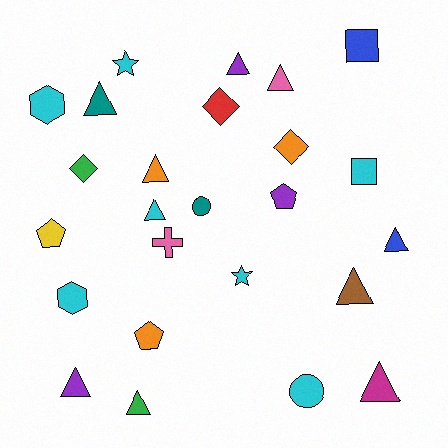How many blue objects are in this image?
There are 2 blue objects.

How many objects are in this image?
There are 25 objects.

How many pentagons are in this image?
There are 3 pentagons.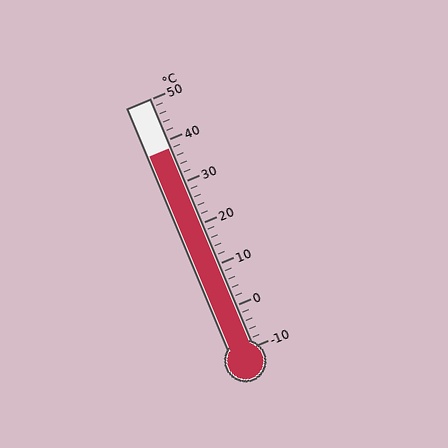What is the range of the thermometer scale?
The thermometer scale ranges from -10°C to 50°C.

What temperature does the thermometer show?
The thermometer shows approximately 38°C.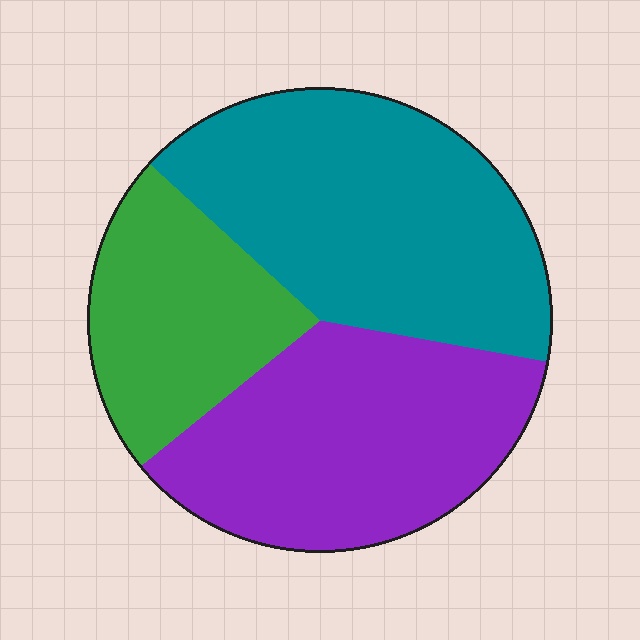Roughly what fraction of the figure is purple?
Purple covers roughly 35% of the figure.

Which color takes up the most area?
Teal, at roughly 40%.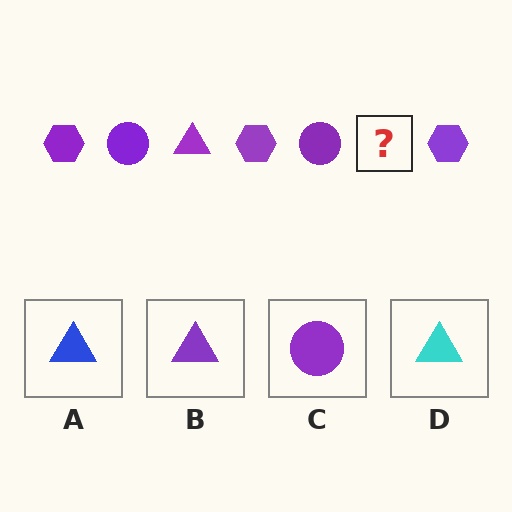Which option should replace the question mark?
Option B.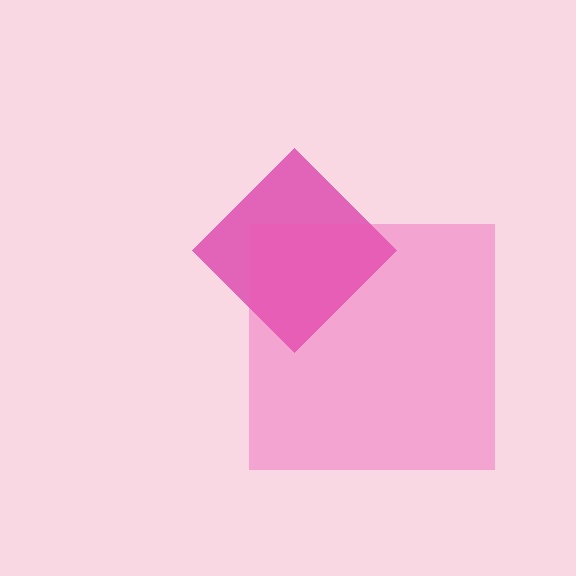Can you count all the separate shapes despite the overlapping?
Yes, there are 2 separate shapes.